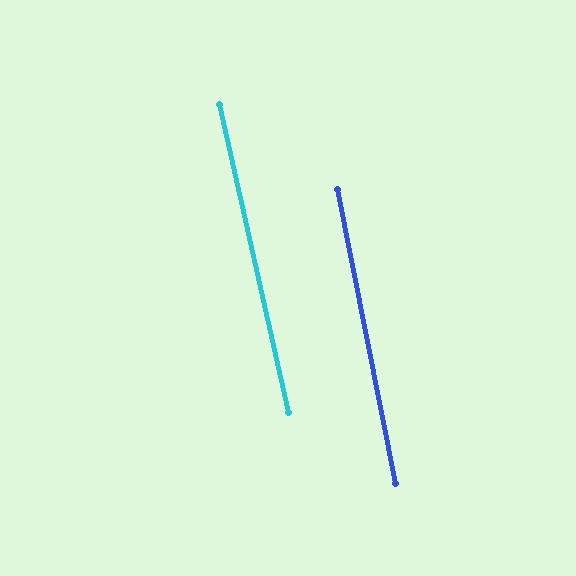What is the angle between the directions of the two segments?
Approximately 1 degree.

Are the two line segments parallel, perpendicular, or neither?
Parallel — their directions differ by only 1.4°.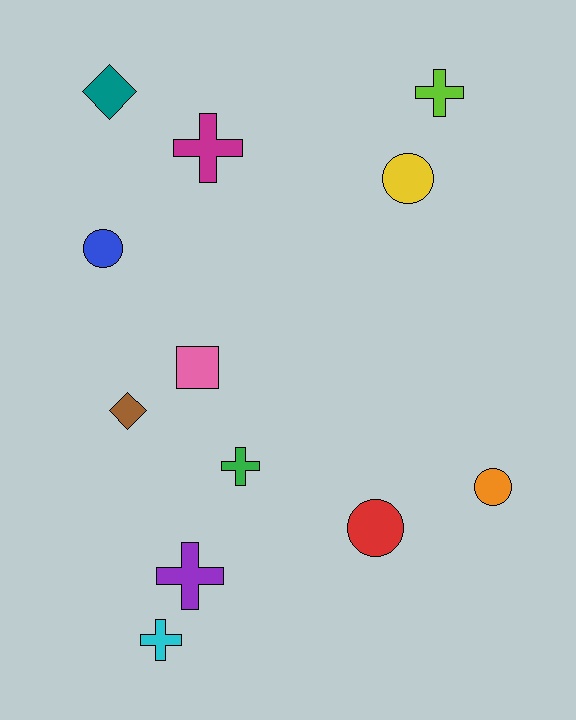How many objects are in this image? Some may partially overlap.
There are 12 objects.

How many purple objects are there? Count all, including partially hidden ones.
There is 1 purple object.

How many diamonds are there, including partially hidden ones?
There are 2 diamonds.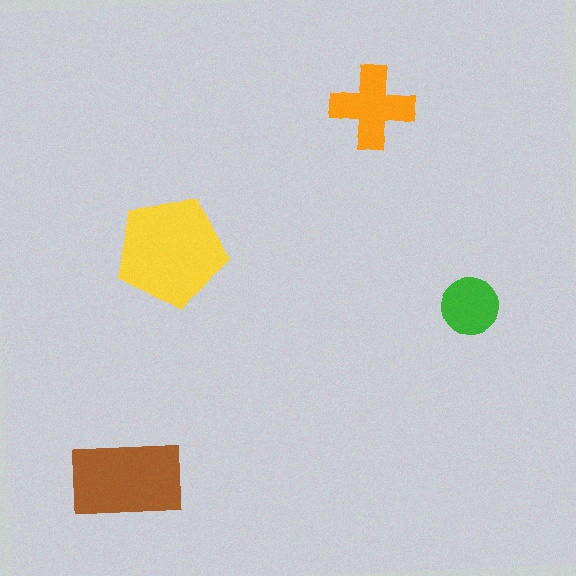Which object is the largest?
The yellow pentagon.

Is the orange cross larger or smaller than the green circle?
Larger.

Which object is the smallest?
The green circle.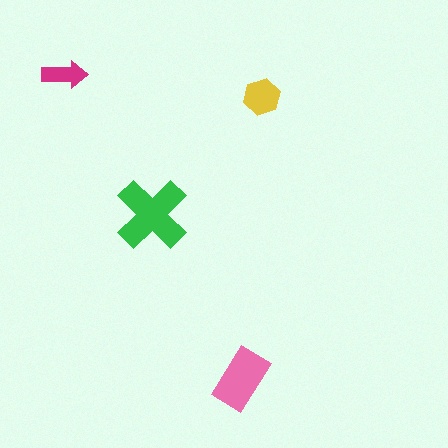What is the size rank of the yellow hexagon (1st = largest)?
3rd.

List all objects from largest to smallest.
The green cross, the pink rectangle, the yellow hexagon, the magenta arrow.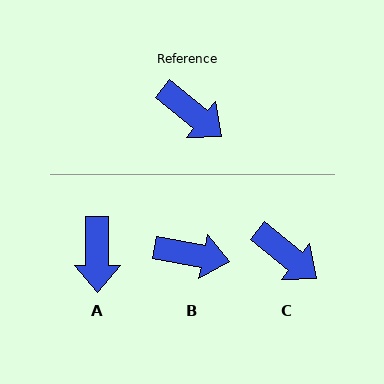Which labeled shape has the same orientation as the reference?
C.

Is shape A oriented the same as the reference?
No, it is off by about 51 degrees.